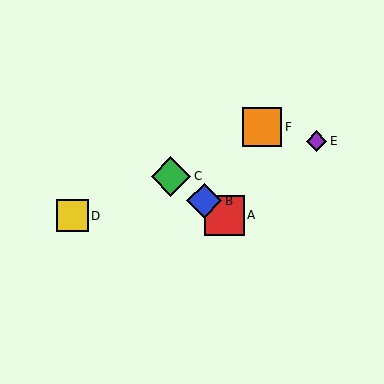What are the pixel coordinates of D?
Object D is at (72, 216).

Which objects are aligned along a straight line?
Objects A, B, C are aligned along a straight line.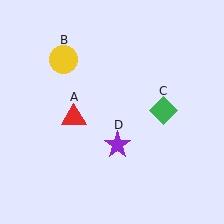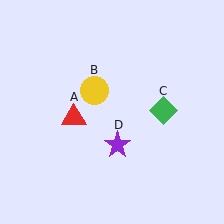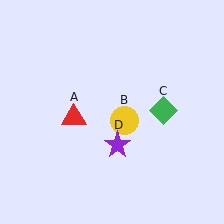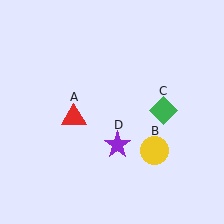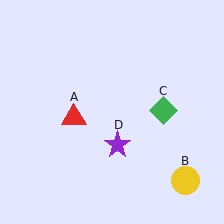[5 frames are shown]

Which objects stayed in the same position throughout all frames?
Red triangle (object A) and green diamond (object C) and purple star (object D) remained stationary.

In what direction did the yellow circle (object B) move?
The yellow circle (object B) moved down and to the right.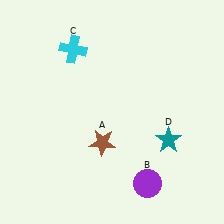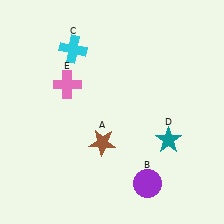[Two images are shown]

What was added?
A pink cross (E) was added in Image 2.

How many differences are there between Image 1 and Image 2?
There is 1 difference between the two images.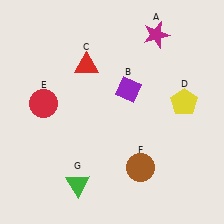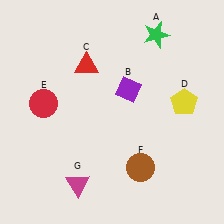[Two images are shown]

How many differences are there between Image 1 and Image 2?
There are 2 differences between the two images.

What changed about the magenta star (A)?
In Image 1, A is magenta. In Image 2, it changed to green.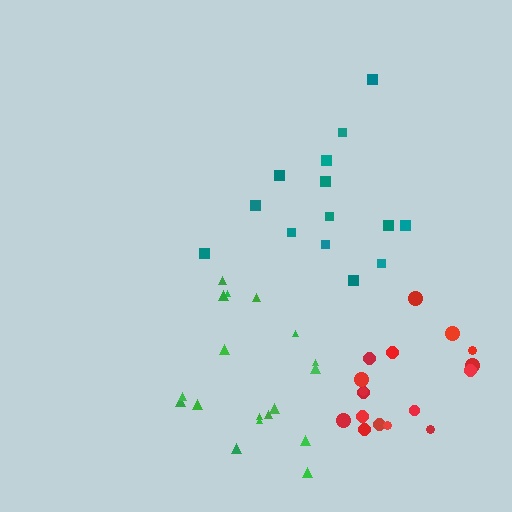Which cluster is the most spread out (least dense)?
Teal.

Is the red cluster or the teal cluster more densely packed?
Red.